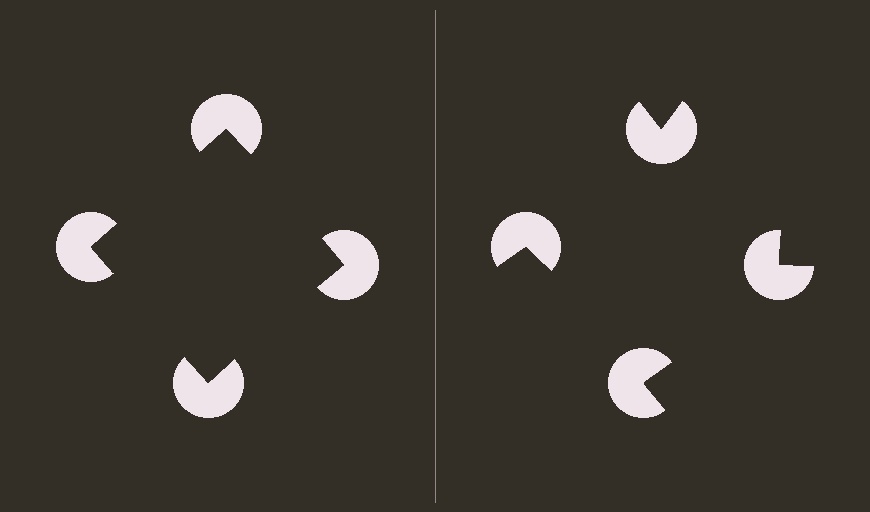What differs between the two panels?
The pac-man discs are positioned identically on both sides; only the wedge orientations differ. On the left they align to a square; on the right they are misaligned.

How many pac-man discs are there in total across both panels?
8 — 4 on each side.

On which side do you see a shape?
An illusory square appears on the left side. On the right side the wedge cuts are rotated, so no coherent shape forms.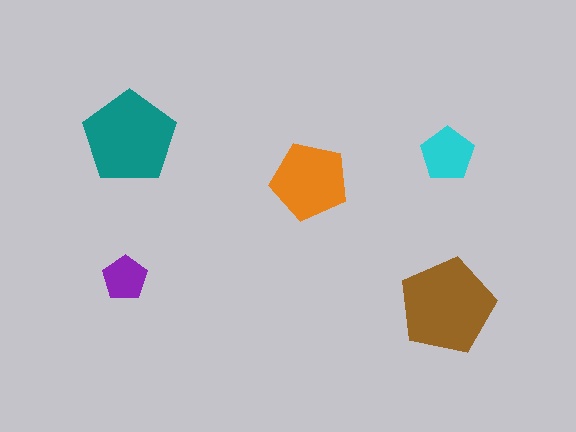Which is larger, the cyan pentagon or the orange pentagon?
The orange one.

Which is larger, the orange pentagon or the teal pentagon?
The teal one.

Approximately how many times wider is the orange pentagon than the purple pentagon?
About 1.5 times wider.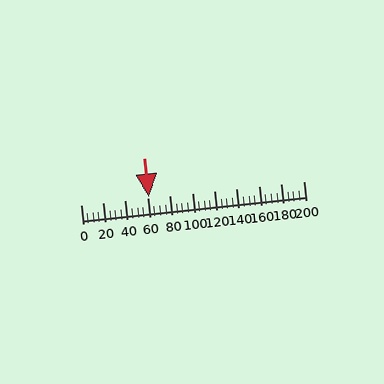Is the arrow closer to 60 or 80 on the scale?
The arrow is closer to 60.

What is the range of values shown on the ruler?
The ruler shows values from 0 to 200.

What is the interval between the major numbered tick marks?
The major tick marks are spaced 20 units apart.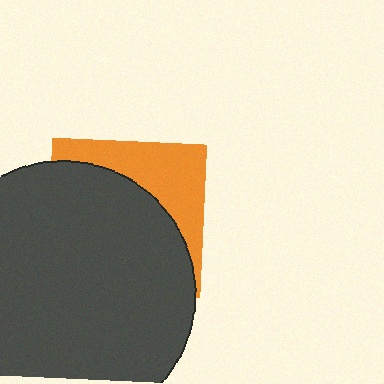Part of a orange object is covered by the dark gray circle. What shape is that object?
It is a square.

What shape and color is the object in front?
The object in front is a dark gray circle.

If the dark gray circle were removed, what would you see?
You would see the complete orange square.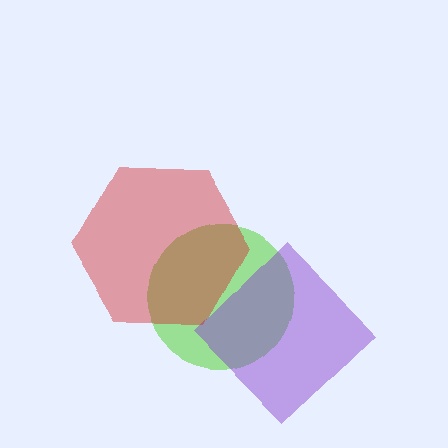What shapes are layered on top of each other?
The layered shapes are: a lime circle, a purple diamond, a red hexagon.